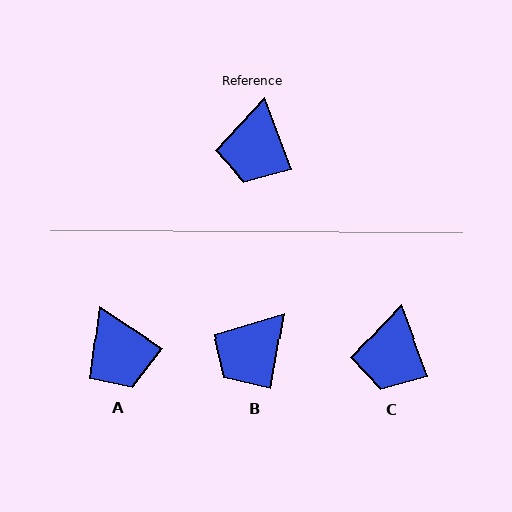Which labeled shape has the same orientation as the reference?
C.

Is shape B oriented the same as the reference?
No, it is off by about 30 degrees.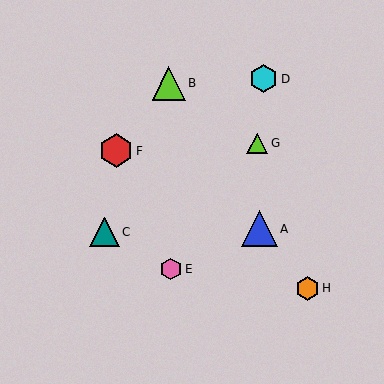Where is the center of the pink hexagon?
The center of the pink hexagon is at (171, 269).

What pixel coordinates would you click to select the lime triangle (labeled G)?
Click at (257, 143) to select the lime triangle G.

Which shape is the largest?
The blue triangle (labeled A) is the largest.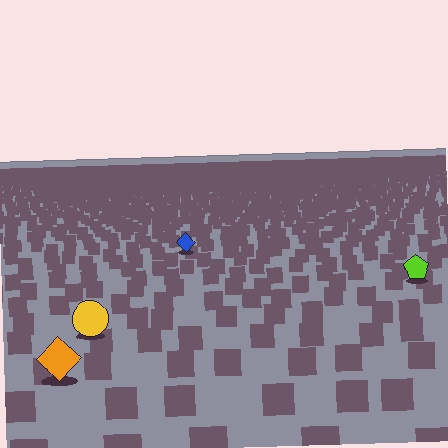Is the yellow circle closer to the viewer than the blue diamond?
Yes. The yellow circle is closer — you can tell from the texture gradient: the ground texture is coarser near it.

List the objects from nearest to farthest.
From nearest to farthest: the orange diamond, the yellow circle, the lime pentagon, the blue diamond.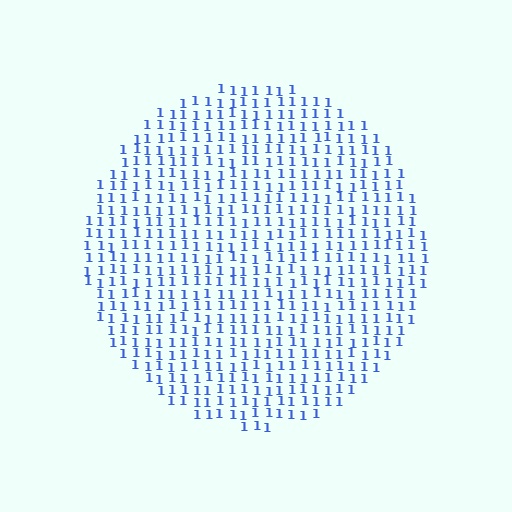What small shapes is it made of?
It is made of small digit 1's.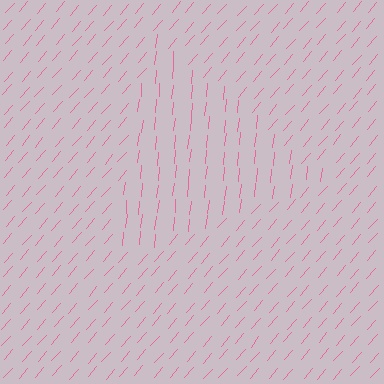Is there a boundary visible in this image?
Yes, there is a texture boundary formed by a change in line orientation.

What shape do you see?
I see a triangle.